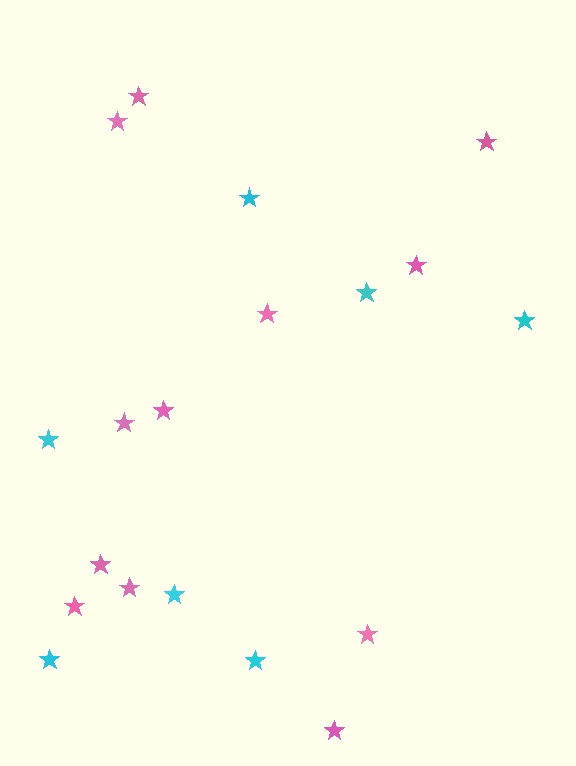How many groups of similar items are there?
There are 2 groups: one group of pink stars (12) and one group of cyan stars (7).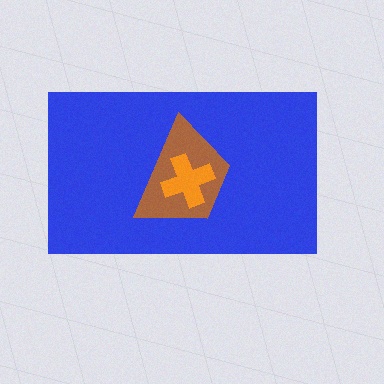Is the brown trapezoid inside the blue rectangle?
Yes.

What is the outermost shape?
The blue rectangle.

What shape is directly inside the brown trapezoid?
The orange cross.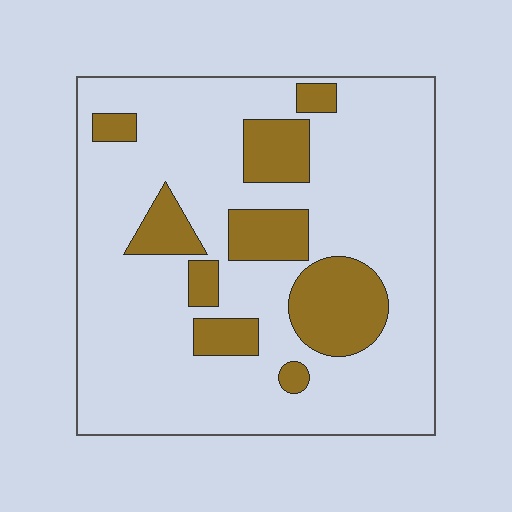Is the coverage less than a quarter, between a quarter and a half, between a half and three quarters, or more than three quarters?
Less than a quarter.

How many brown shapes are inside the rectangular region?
9.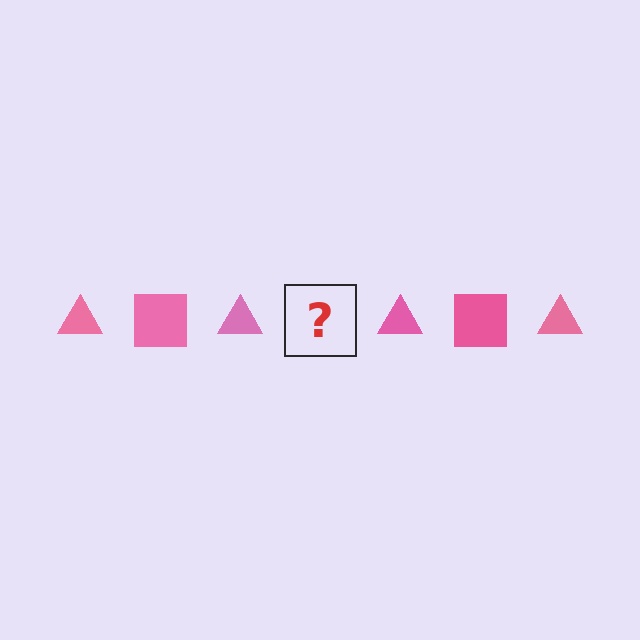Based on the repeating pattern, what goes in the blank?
The blank should be a pink square.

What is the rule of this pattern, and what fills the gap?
The rule is that the pattern cycles through triangle, square shapes in pink. The gap should be filled with a pink square.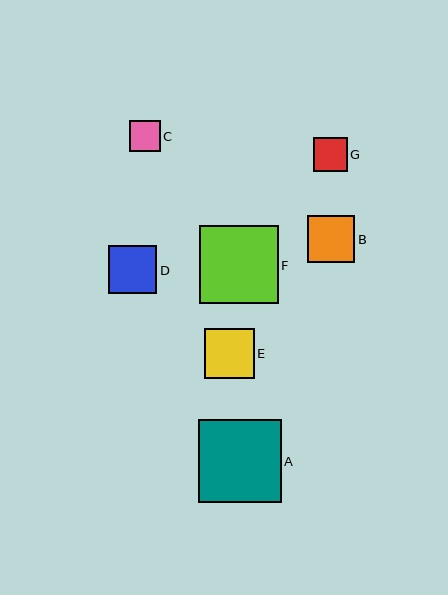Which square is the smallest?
Square C is the smallest with a size of approximately 31 pixels.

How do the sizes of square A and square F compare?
Square A and square F are approximately the same size.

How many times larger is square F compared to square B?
Square F is approximately 1.7 times the size of square B.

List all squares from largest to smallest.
From largest to smallest: A, F, E, D, B, G, C.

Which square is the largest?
Square A is the largest with a size of approximately 83 pixels.